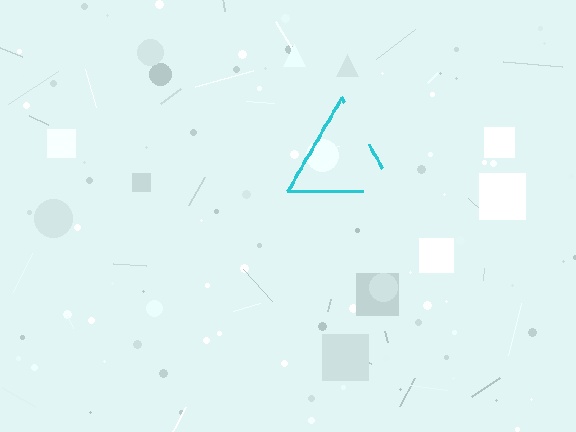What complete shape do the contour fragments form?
The contour fragments form a triangle.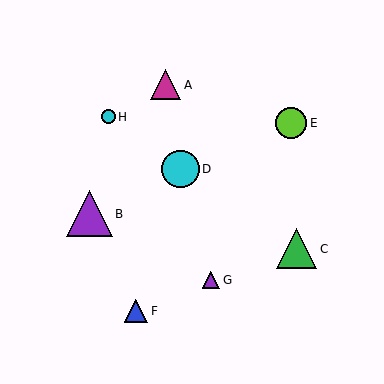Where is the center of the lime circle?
The center of the lime circle is at (291, 123).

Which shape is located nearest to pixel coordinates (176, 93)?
The magenta triangle (labeled A) at (166, 85) is nearest to that location.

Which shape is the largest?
The purple triangle (labeled B) is the largest.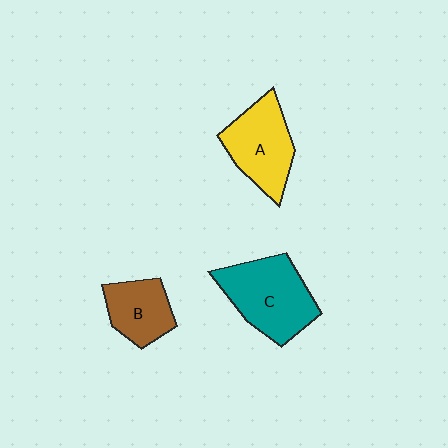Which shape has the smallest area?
Shape B (brown).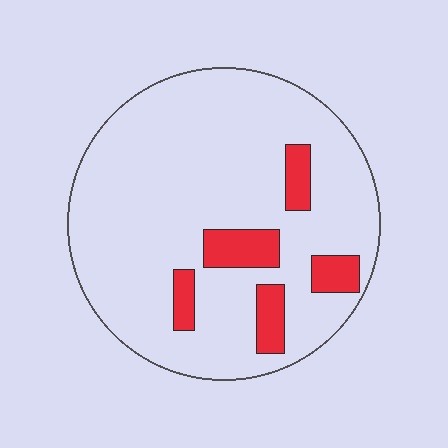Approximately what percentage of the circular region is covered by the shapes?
Approximately 15%.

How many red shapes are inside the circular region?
5.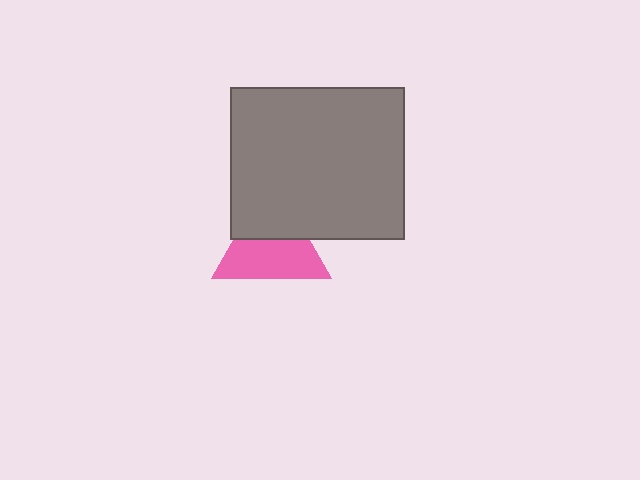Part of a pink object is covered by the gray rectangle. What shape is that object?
It is a triangle.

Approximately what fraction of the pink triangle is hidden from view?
Roughly 39% of the pink triangle is hidden behind the gray rectangle.